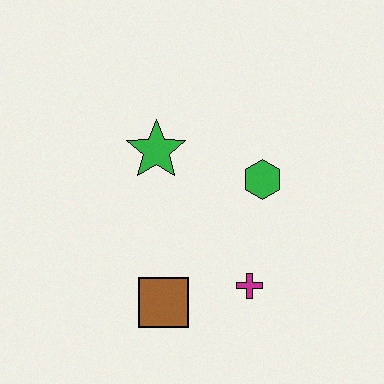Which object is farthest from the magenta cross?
The green star is farthest from the magenta cross.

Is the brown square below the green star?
Yes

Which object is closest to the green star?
The green hexagon is closest to the green star.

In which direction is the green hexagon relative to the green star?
The green hexagon is to the right of the green star.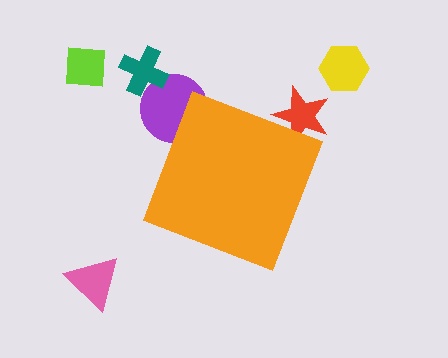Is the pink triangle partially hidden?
No, the pink triangle is fully visible.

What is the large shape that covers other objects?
An orange diamond.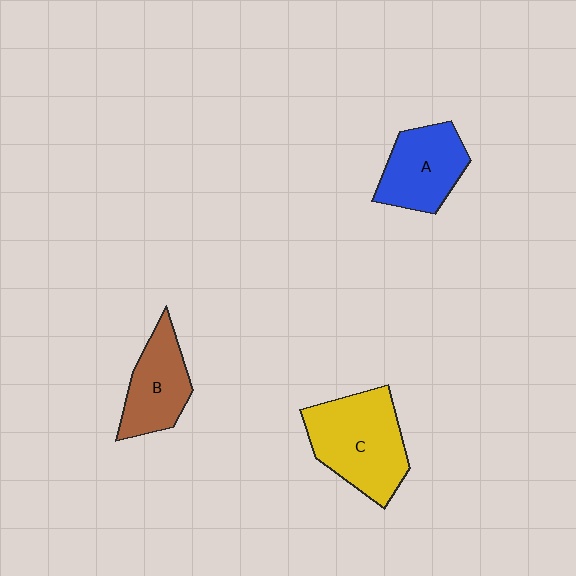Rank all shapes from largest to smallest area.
From largest to smallest: C (yellow), A (blue), B (brown).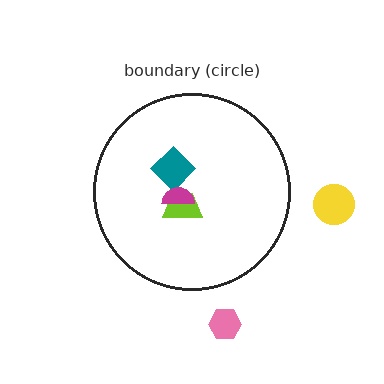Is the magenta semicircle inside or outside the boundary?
Inside.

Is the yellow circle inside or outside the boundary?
Outside.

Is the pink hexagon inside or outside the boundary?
Outside.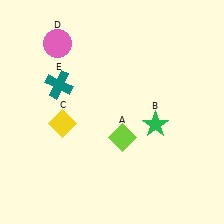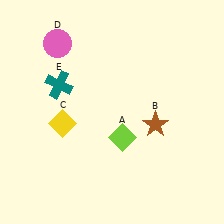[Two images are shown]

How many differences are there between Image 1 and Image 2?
There is 1 difference between the two images.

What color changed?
The star (B) changed from green in Image 1 to brown in Image 2.